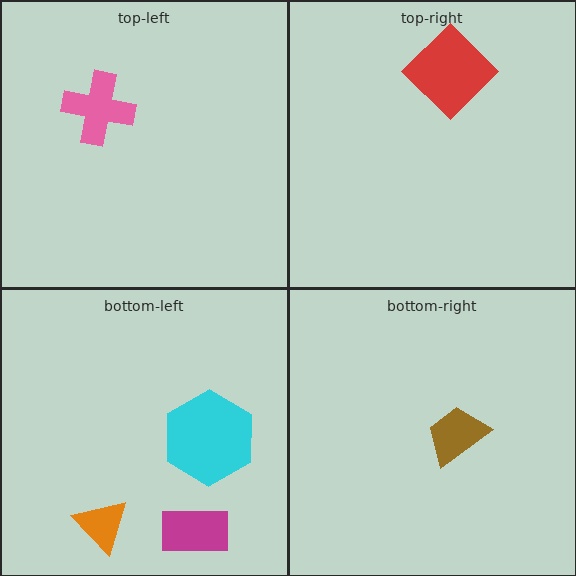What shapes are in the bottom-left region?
The cyan hexagon, the magenta rectangle, the orange triangle.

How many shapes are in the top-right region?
1.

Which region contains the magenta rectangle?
The bottom-left region.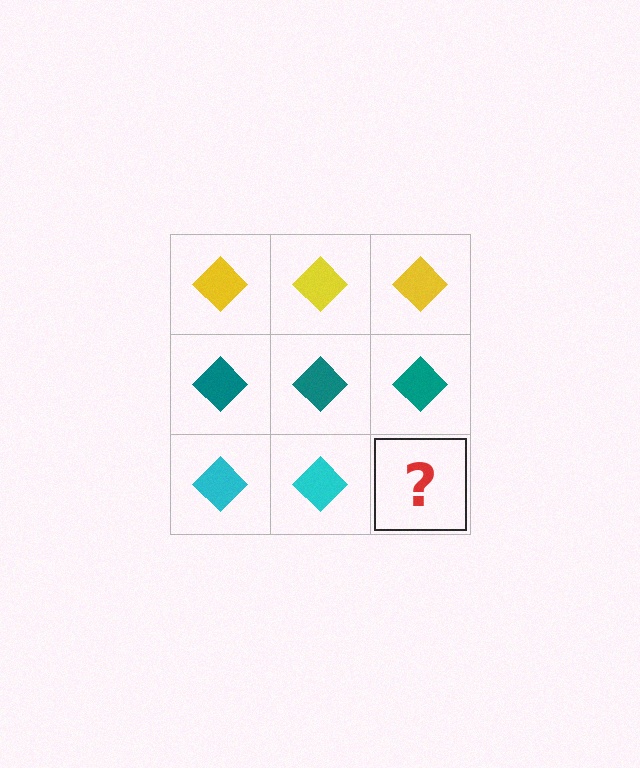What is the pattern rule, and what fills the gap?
The rule is that each row has a consistent color. The gap should be filled with a cyan diamond.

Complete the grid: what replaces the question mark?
The question mark should be replaced with a cyan diamond.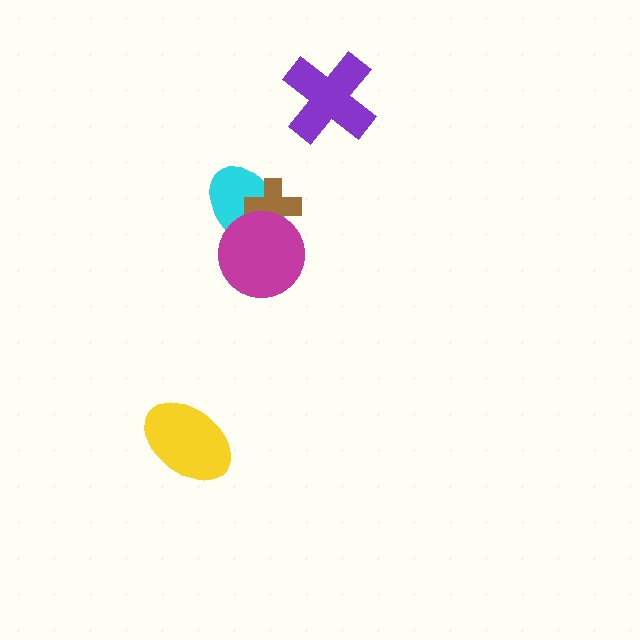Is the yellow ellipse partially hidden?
No, no other shape covers it.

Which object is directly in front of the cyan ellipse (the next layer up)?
The brown cross is directly in front of the cyan ellipse.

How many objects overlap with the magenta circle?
2 objects overlap with the magenta circle.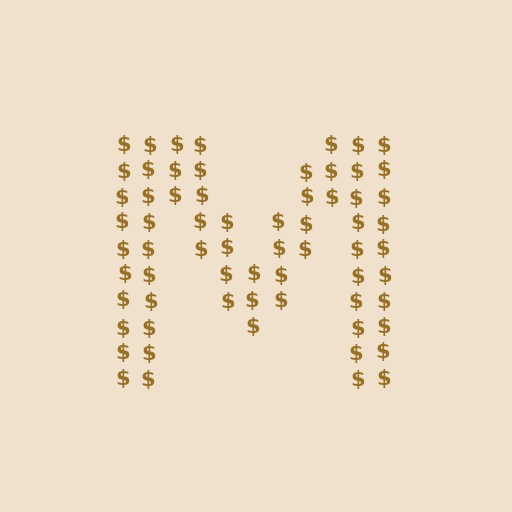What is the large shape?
The large shape is the letter M.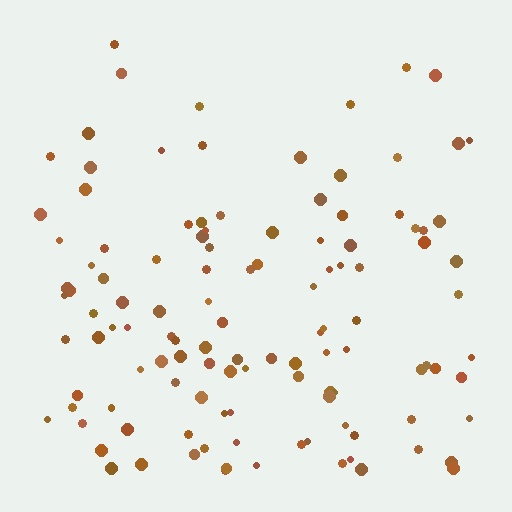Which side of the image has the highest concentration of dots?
The bottom.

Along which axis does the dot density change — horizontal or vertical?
Vertical.